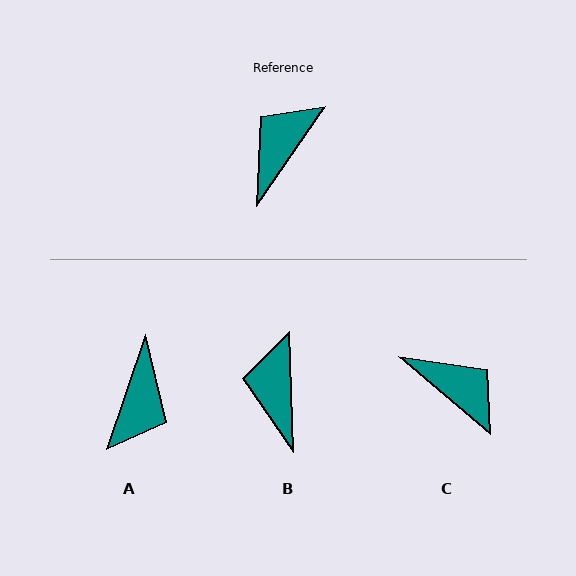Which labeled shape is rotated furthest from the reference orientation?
A, about 164 degrees away.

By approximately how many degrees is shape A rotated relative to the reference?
Approximately 164 degrees clockwise.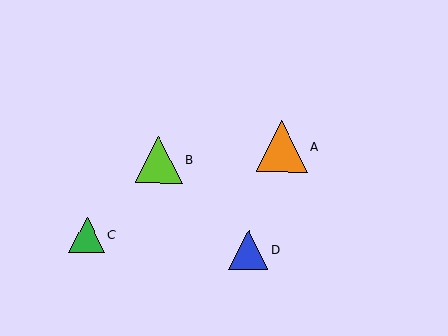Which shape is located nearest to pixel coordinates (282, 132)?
The orange triangle (labeled A) at (282, 146) is nearest to that location.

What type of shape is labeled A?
Shape A is an orange triangle.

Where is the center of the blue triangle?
The center of the blue triangle is at (249, 251).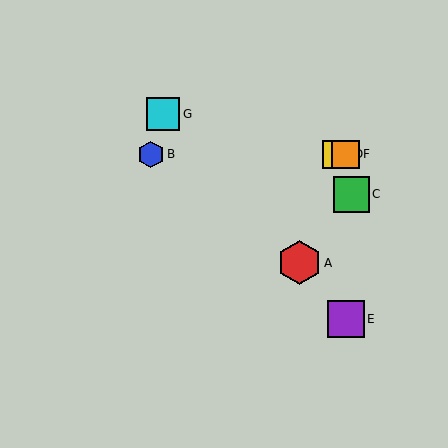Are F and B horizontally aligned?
Yes, both are at y≈154.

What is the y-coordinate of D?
Object D is at y≈154.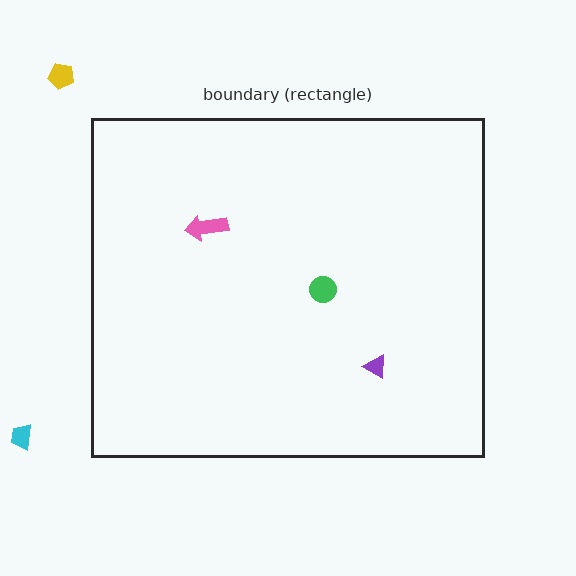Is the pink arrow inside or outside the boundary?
Inside.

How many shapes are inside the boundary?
3 inside, 2 outside.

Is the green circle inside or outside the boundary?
Inside.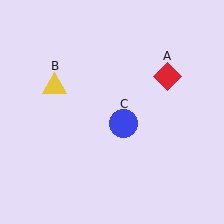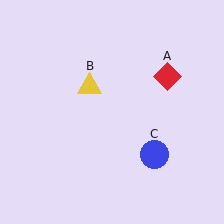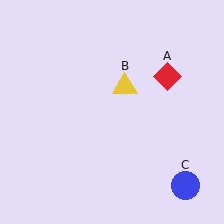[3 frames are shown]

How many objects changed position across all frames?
2 objects changed position: yellow triangle (object B), blue circle (object C).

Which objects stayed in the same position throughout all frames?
Red diamond (object A) remained stationary.